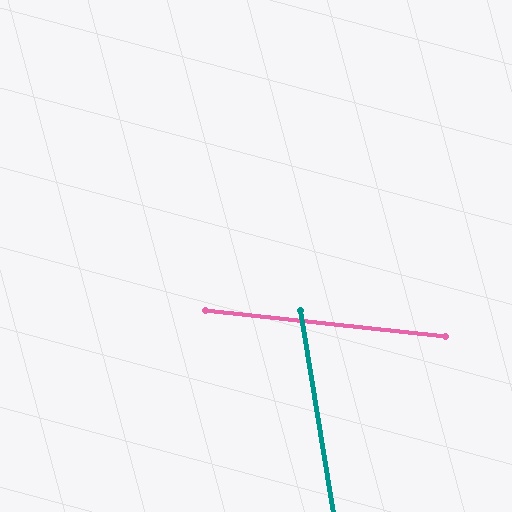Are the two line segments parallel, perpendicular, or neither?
Neither parallel nor perpendicular — they differ by about 74°.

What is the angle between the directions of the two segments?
Approximately 74 degrees.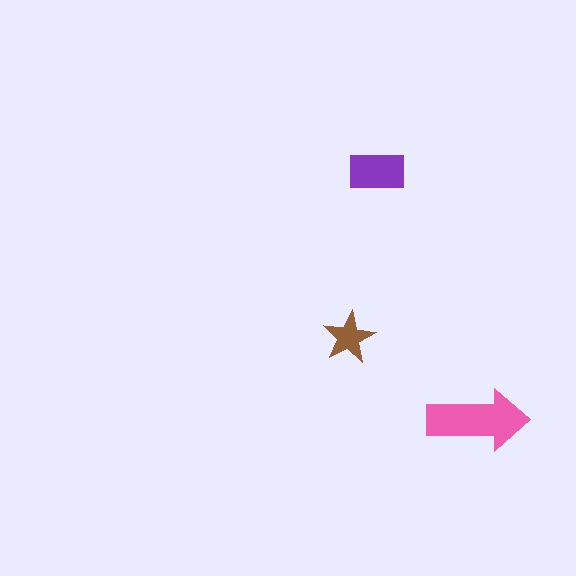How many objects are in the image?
There are 3 objects in the image.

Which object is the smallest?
The brown star.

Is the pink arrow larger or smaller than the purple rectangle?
Larger.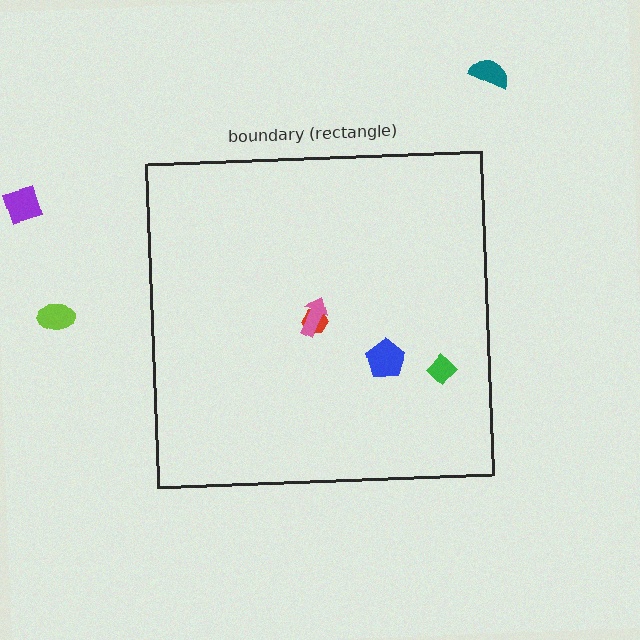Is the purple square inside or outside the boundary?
Outside.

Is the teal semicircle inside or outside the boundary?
Outside.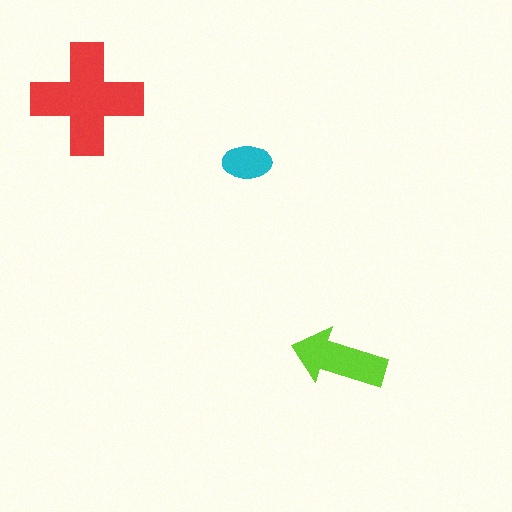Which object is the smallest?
The cyan ellipse.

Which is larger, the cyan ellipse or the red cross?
The red cross.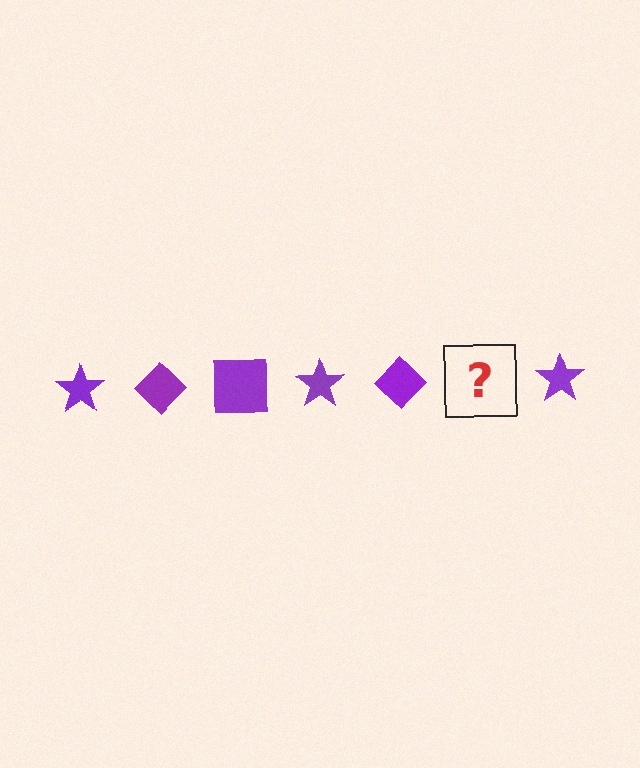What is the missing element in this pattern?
The missing element is a purple square.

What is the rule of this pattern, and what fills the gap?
The rule is that the pattern cycles through star, diamond, square shapes in purple. The gap should be filled with a purple square.